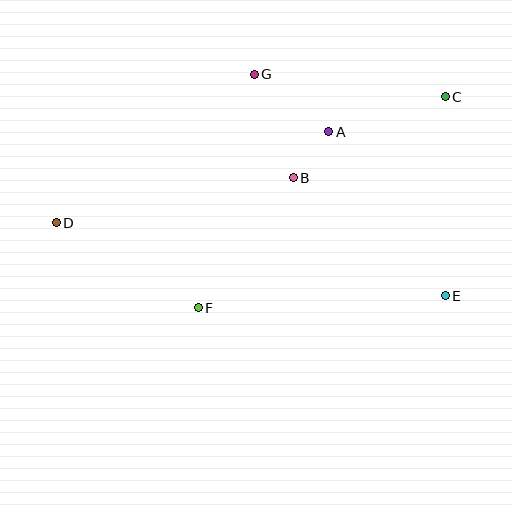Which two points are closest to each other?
Points A and B are closest to each other.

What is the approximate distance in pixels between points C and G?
The distance between C and G is approximately 193 pixels.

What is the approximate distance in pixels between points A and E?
The distance between A and E is approximately 202 pixels.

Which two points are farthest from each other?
Points C and D are farthest from each other.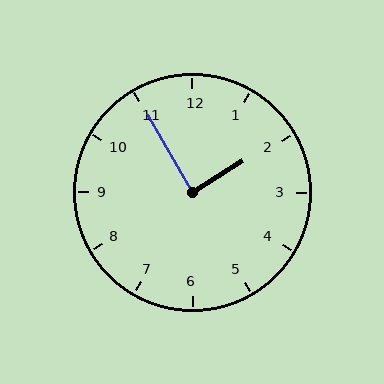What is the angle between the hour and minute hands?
Approximately 88 degrees.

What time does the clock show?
1:55.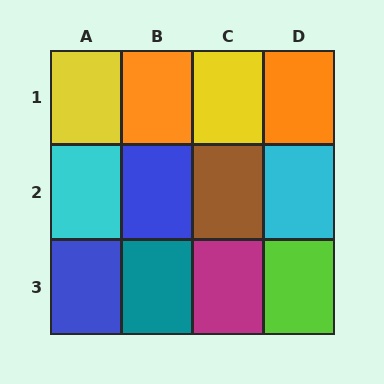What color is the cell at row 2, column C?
Brown.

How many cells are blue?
2 cells are blue.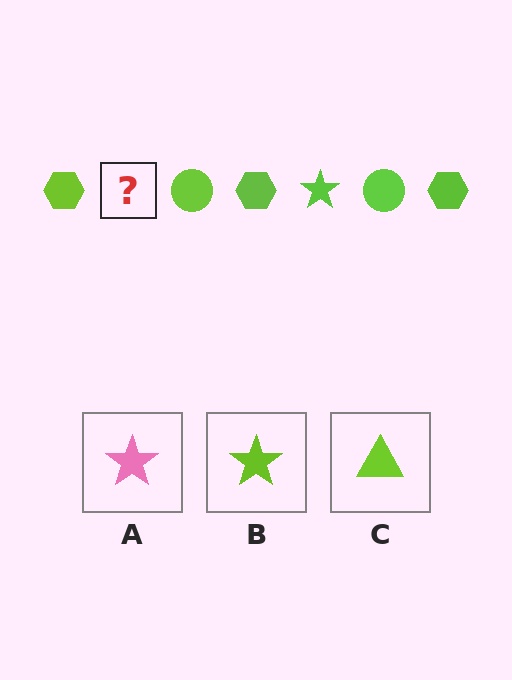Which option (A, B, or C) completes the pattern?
B.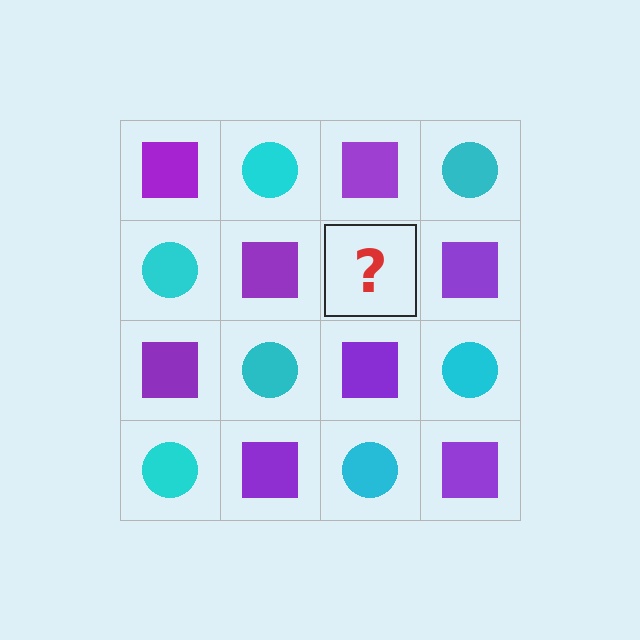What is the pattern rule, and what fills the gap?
The rule is that it alternates purple square and cyan circle in a checkerboard pattern. The gap should be filled with a cyan circle.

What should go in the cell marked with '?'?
The missing cell should contain a cyan circle.